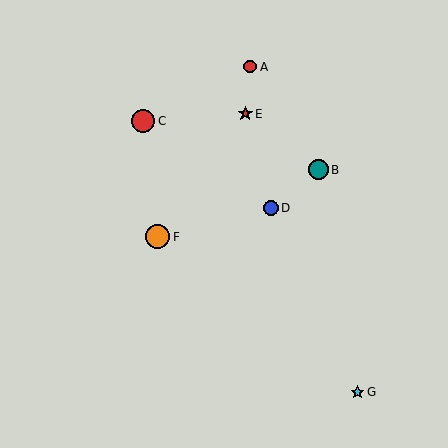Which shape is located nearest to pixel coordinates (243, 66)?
The red circle (labeled A) at (250, 67) is nearest to that location.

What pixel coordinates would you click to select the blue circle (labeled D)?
Click at (271, 208) to select the blue circle D.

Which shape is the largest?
The orange circle (labeled F) is the largest.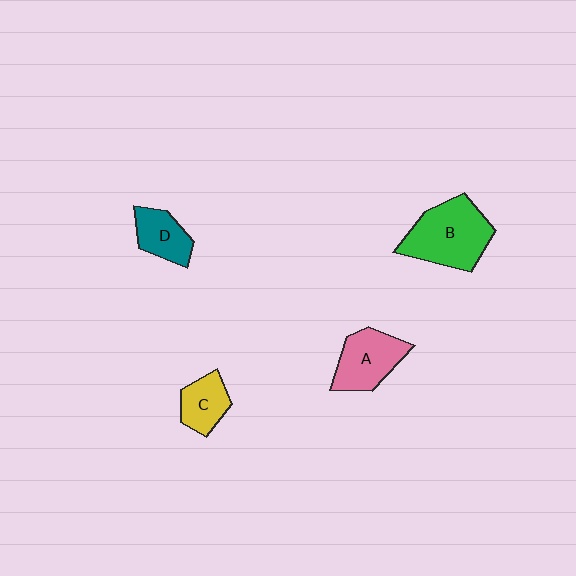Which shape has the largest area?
Shape B (green).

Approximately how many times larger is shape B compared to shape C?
Approximately 2.0 times.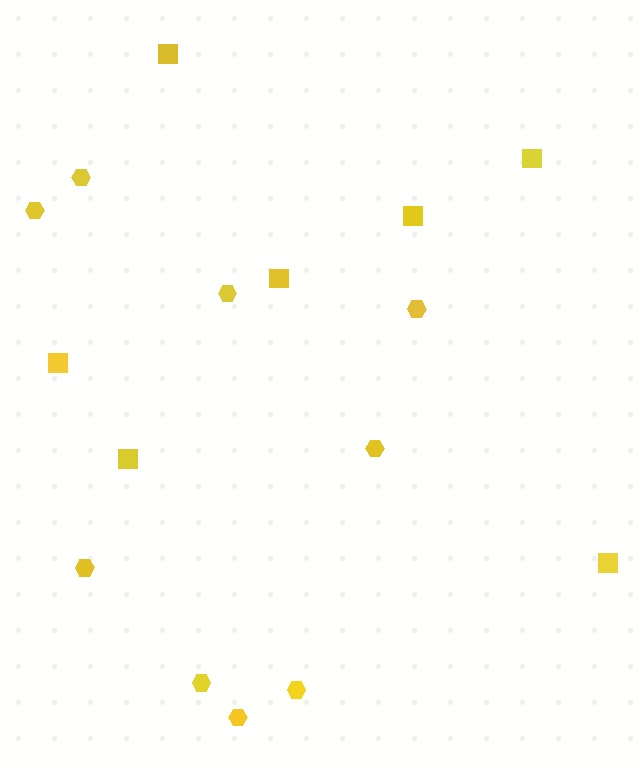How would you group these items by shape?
There are 2 groups: one group of hexagons (9) and one group of squares (7).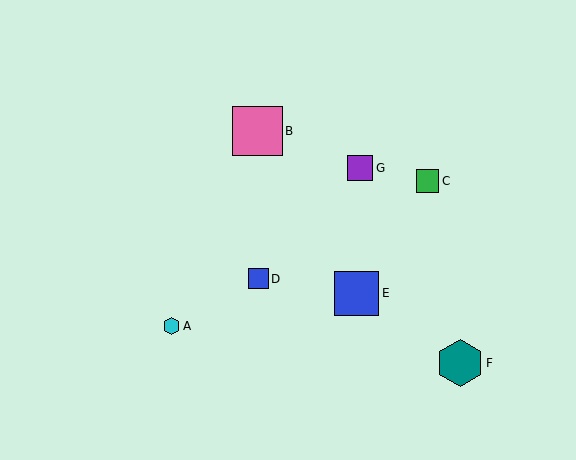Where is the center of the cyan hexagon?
The center of the cyan hexagon is at (172, 326).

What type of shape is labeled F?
Shape F is a teal hexagon.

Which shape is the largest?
The pink square (labeled B) is the largest.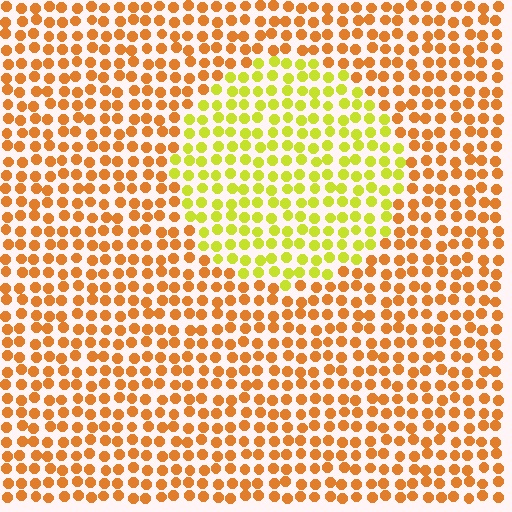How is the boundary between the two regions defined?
The boundary is defined purely by a slight shift in hue (about 42 degrees). Spacing, size, and orientation are identical on both sides.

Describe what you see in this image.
The image is filled with small orange elements in a uniform arrangement. A circle-shaped region is visible where the elements are tinted to a slightly different hue, forming a subtle color boundary.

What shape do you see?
I see a circle.